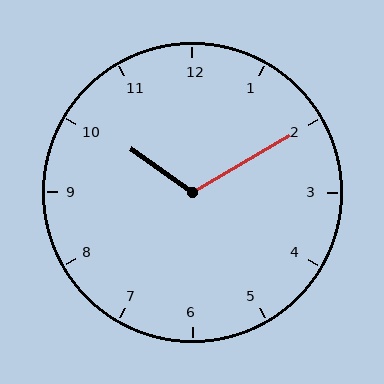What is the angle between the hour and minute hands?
Approximately 115 degrees.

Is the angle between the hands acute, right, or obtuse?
It is obtuse.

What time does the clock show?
10:10.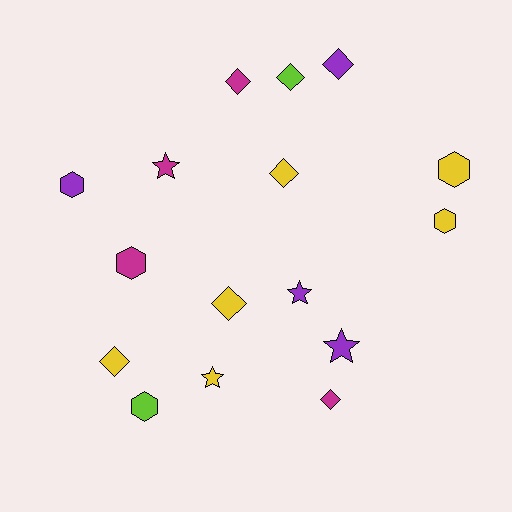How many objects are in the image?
There are 16 objects.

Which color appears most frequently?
Yellow, with 6 objects.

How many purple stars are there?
There are 2 purple stars.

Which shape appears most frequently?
Diamond, with 7 objects.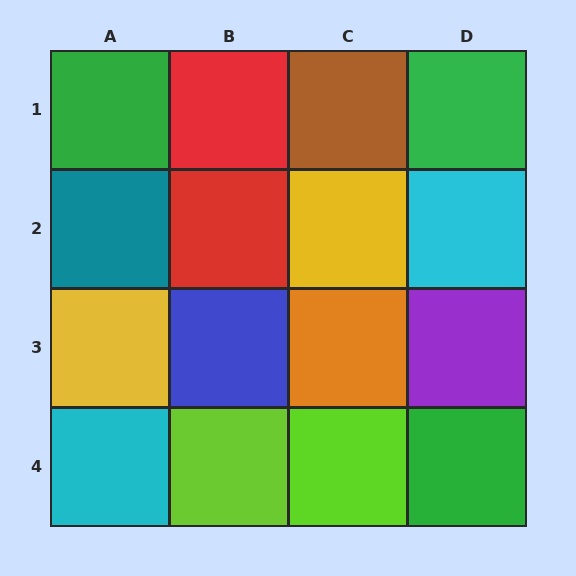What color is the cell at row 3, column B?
Blue.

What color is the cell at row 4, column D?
Green.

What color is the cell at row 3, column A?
Yellow.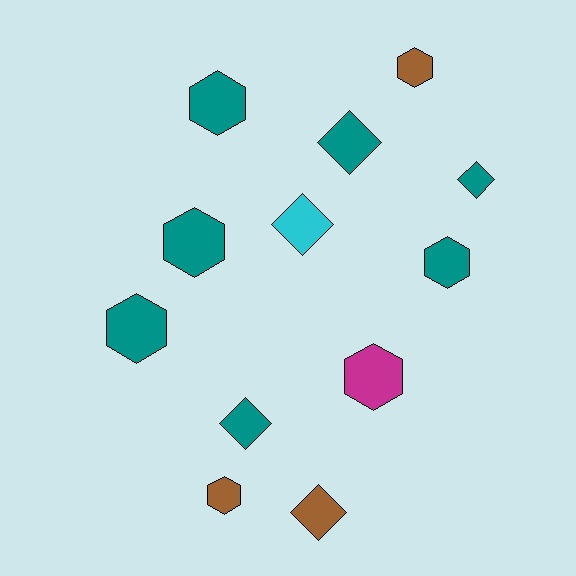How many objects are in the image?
There are 12 objects.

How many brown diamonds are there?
There is 1 brown diamond.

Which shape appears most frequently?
Hexagon, with 7 objects.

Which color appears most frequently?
Teal, with 7 objects.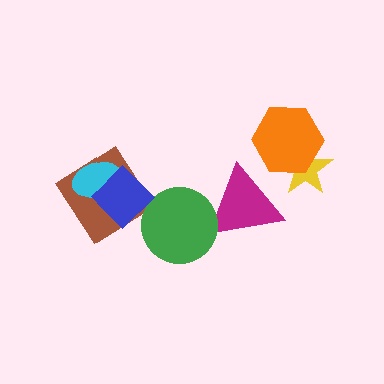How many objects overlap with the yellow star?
1 object overlaps with the yellow star.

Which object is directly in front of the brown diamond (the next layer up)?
The cyan ellipse is directly in front of the brown diamond.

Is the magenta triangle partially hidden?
Yes, it is partially covered by another shape.